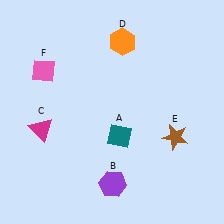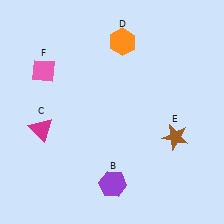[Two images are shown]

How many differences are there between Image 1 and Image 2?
There is 1 difference between the two images.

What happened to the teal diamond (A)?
The teal diamond (A) was removed in Image 2. It was in the bottom-right area of Image 1.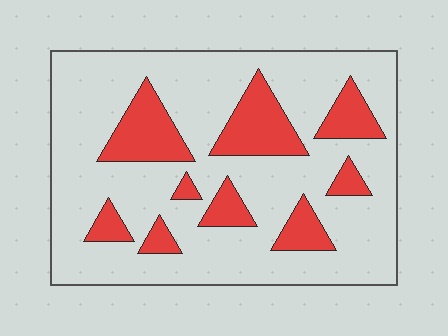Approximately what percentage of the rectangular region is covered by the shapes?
Approximately 25%.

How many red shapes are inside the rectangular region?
9.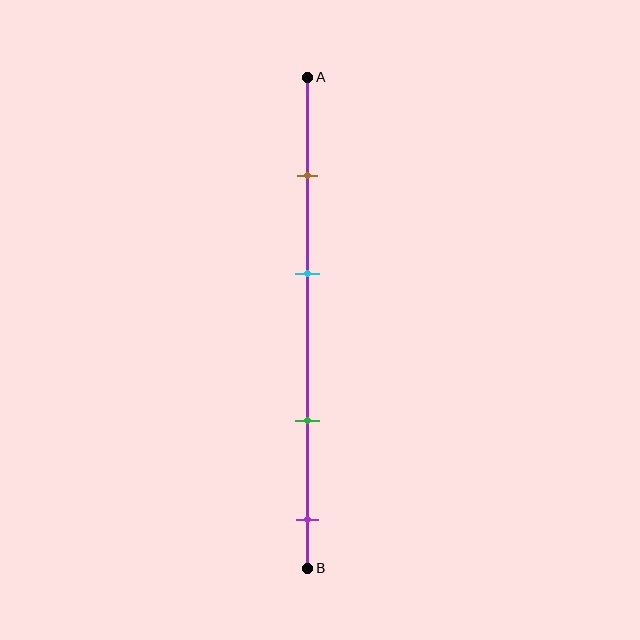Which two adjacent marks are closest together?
The brown and cyan marks are the closest adjacent pair.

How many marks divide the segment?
There are 4 marks dividing the segment.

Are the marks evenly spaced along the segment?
No, the marks are not evenly spaced.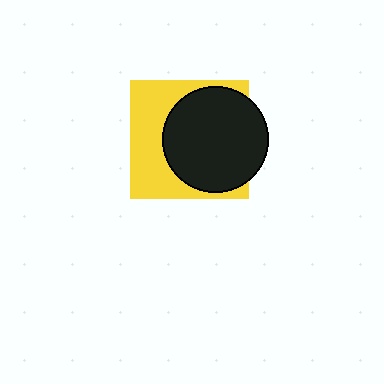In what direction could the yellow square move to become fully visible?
The yellow square could move left. That would shift it out from behind the black circle entirely.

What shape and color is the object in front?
The object in front is a black circle.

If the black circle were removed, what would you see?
You would see the complete yellow square.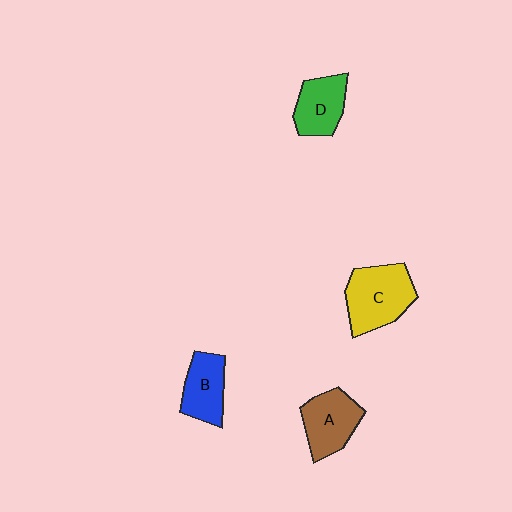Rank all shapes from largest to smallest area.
From largest to smallest: C (yellow), A (brown), D (green), B (blue).